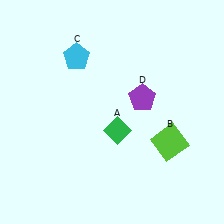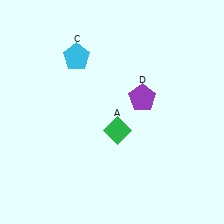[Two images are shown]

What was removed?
The lime square (B) was removed in Image 2.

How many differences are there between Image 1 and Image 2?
There is 1 difference between the two images.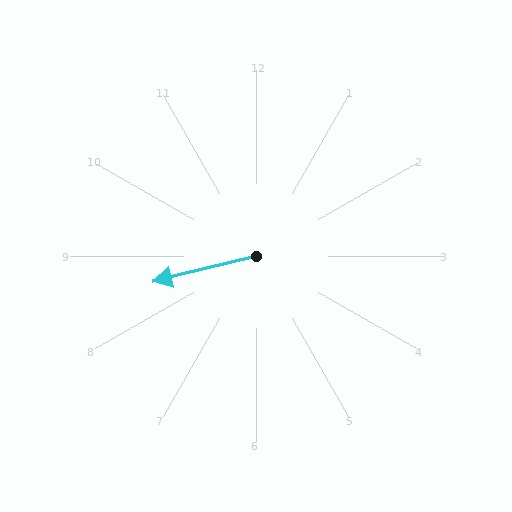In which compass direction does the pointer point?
West.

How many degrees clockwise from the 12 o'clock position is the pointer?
Approximately 256 degrees.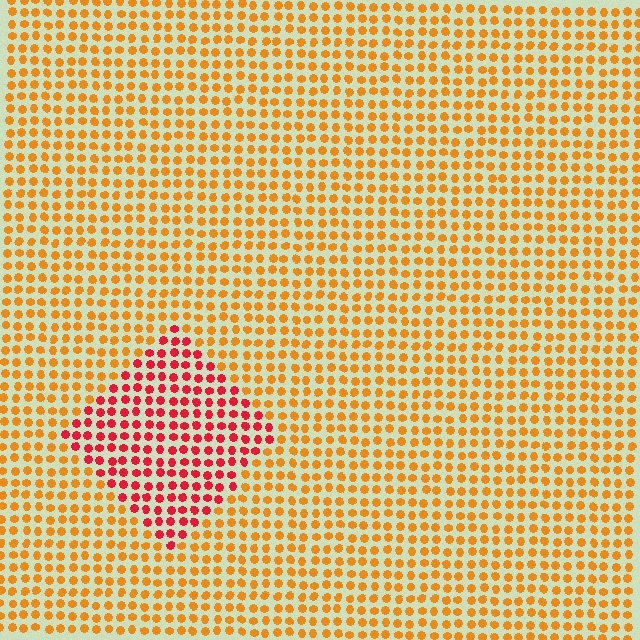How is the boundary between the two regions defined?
The boundary is defined purely by a slight shift in hue (about 42 degrees). Spacing, size, and orientation are identical on both sides.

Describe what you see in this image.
The image is filled with small orange elements in a uniform arrangement. A diamond-shaped region is visible where the elements are tinted to a slightly different hue, forming a subtle color boundary.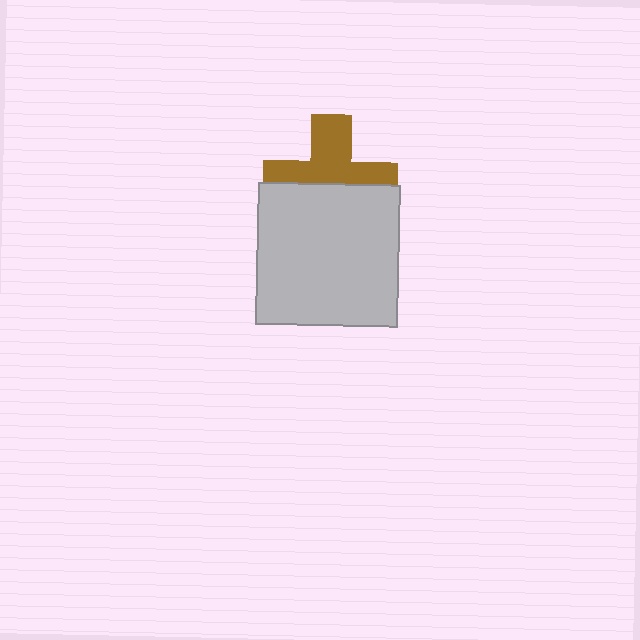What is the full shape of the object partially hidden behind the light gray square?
The partially hidden object is a brown cross.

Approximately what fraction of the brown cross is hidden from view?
Roughly 47% of the brown cross is hidden behind the light gray square.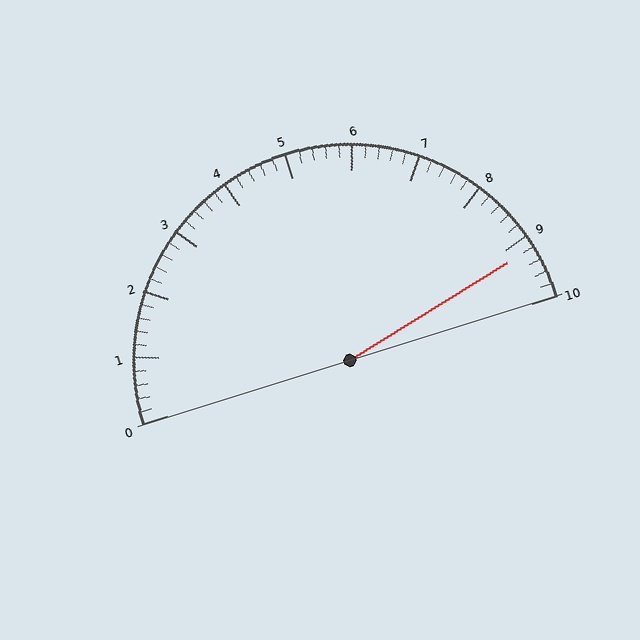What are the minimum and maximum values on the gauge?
The gauge ranges from 0 to 10.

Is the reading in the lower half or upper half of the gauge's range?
The reading is in the upper half of the range (0 to 10).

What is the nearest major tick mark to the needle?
The nearest major tick mark is 9.